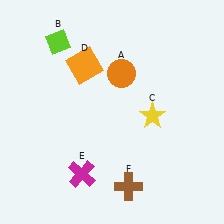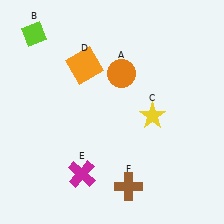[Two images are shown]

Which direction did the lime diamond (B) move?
The lime diamond (B) moved left.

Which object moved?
The lime diamond (B) moved left.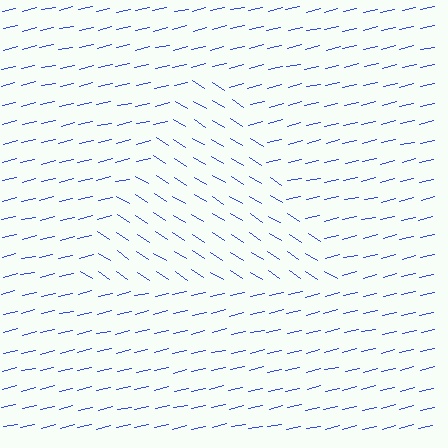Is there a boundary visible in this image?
Yes, there is a texture boundary formed by a change in line orientation.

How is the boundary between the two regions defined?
The boundary is defined purely by a change in line orientation (approximately 45 degrees difference). All lines are the same color and thickness.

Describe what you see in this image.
The image is filled with small blue line segments. A triangle region in the image has lines oriented differently from the surrounding lines, creating a visible texture boundary.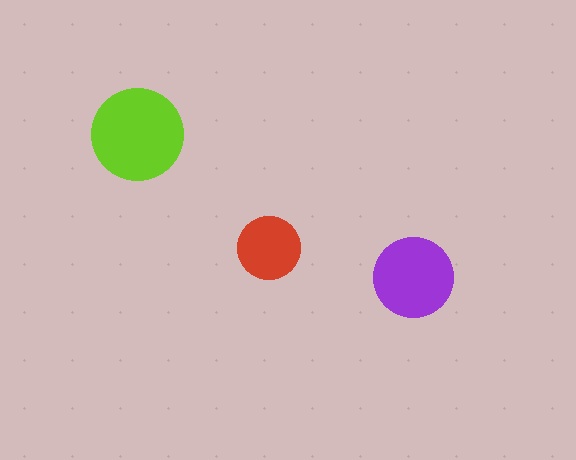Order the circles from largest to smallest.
the lime one, the purple one, the red one.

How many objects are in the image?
There are 3 objects in the image.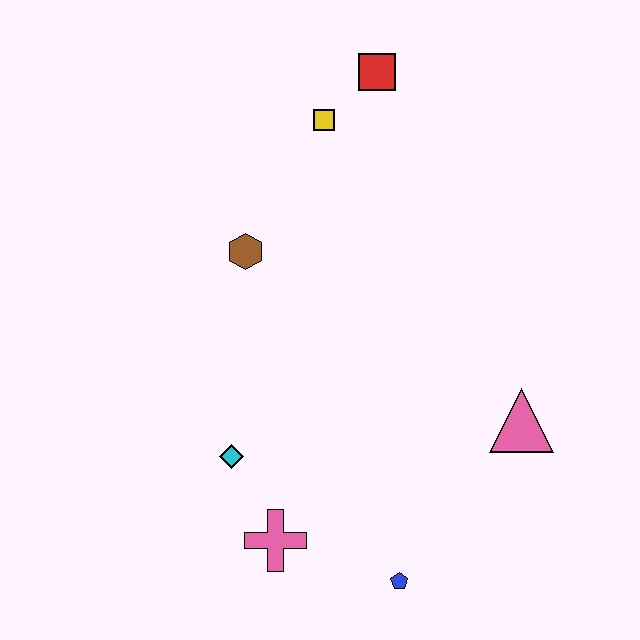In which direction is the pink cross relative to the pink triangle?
The pink cross is to the left of the pink triangle.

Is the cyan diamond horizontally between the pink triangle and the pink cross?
No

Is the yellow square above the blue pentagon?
Yes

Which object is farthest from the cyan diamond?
The red square is farthest from the cyan diamond.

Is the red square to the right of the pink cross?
Yes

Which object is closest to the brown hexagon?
The yellow square is closest to the brown hexagon.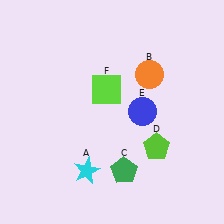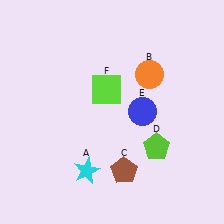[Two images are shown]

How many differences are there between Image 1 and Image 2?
There is 1 difference between the two images.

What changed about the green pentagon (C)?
In Image 1, C is green. In Image 2, it changed to brown.